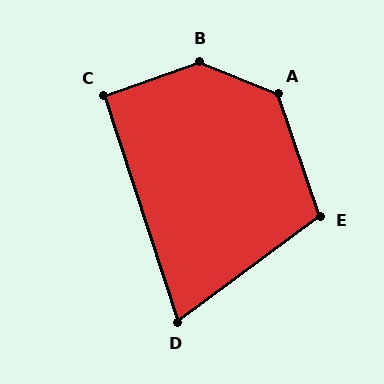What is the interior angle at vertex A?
Approximately 131 degrees (obtuse).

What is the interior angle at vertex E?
Approximately 107 degrees (obtuse).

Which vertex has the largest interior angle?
B, at approximately 138 degrees.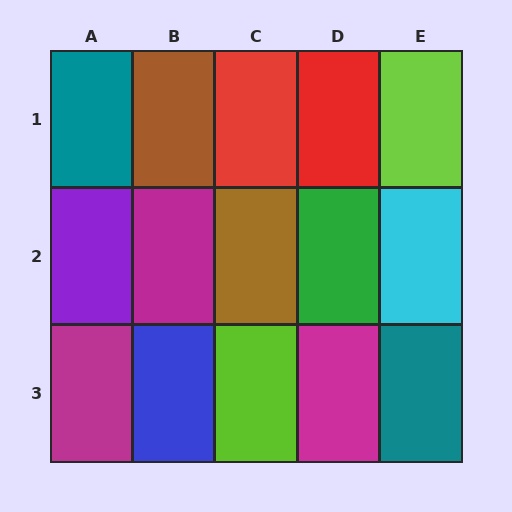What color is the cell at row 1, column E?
Lime.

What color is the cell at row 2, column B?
Magenta.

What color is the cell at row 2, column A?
Purple.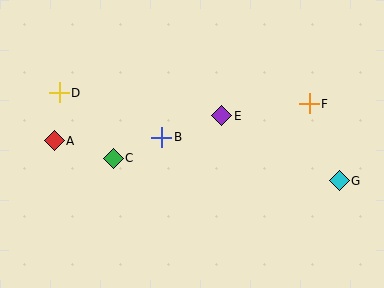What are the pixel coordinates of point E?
Point E is at (222, 116).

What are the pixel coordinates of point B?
Point B is at (162, 137).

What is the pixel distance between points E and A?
The distance between E and A is 169 pixels.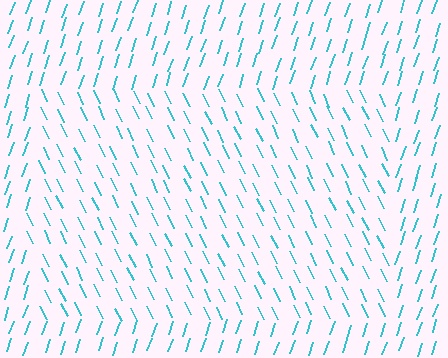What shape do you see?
I see a rectangle.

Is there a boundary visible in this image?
Yes, there is a texture boundary formed by a change in line orientation.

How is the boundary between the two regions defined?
The boundary is defined purely by a change in line orientation (approximately 45 degrees difference). All lines are the same color and thickness.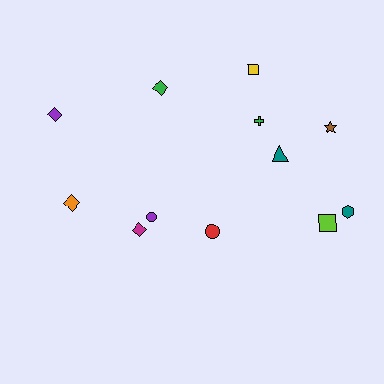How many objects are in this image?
There are 12 objects.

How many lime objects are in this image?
There is 1 lime object.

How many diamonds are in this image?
There are 4 diamonds.